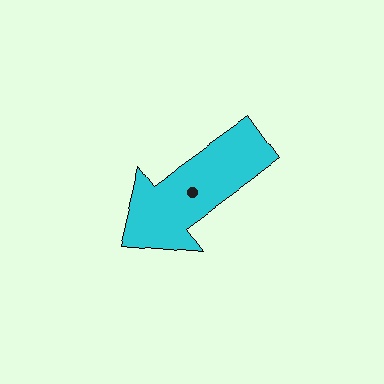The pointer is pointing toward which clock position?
Roughly 8 o'clock.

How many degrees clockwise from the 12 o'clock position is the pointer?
Approximately 234 degrees.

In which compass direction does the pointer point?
Southwest.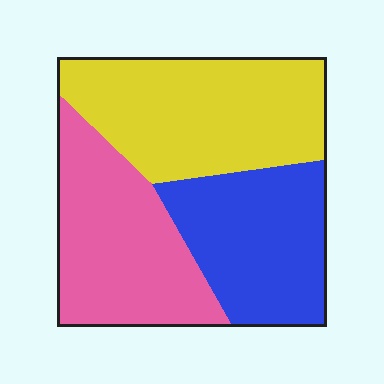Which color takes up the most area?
Yellow, at roughly 40%.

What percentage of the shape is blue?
Blue takes up between a sixth and a third of the shape.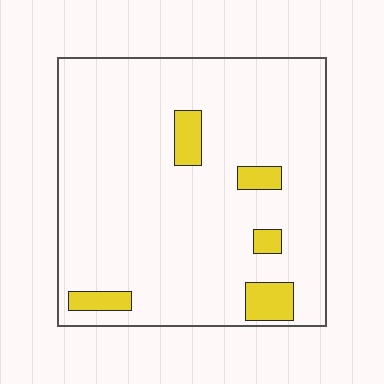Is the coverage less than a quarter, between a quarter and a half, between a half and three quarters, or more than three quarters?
Less than a quarter.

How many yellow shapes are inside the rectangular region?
5.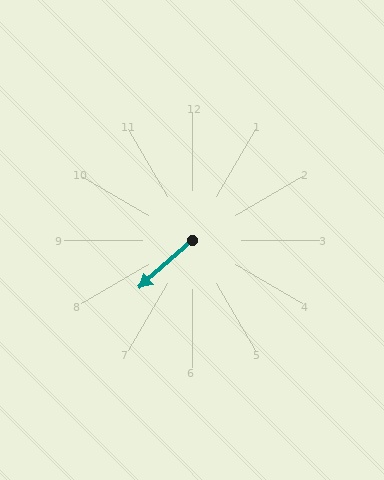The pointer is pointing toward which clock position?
Roughly 8 o'clock.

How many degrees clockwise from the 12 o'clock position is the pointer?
Approximately 228 degrees.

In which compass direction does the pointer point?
Southwest.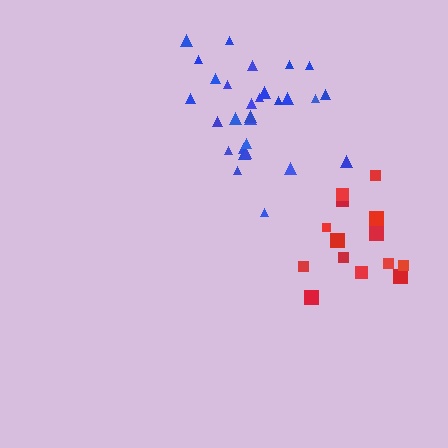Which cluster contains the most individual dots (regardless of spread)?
Blue (29).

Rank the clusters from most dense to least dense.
blue, red.